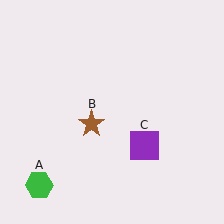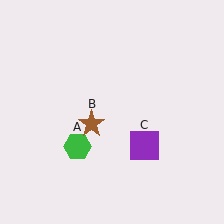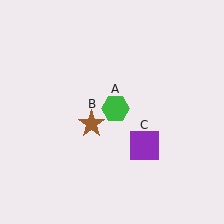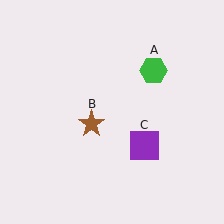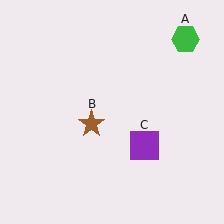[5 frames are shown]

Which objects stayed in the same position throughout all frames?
Brown star (object B) and purple square (object C) remained stationary.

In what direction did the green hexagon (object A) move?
The green hexagon (object A) moved up and to the right.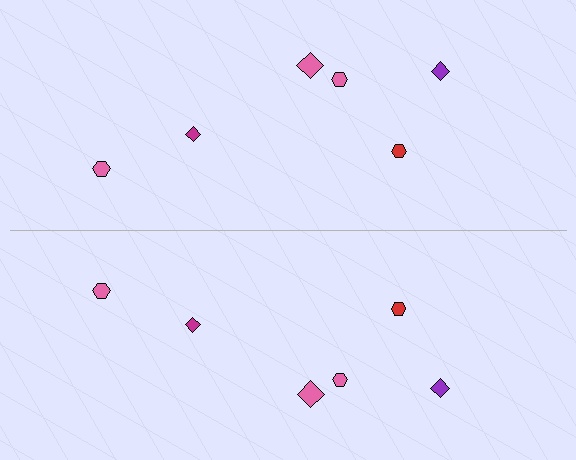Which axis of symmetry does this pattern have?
The pattern has a horizontal axis of symmetry running through the center of the image.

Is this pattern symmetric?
Yes, this pattern has bilateral (reflection) symmetry.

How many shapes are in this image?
There are 12 shapes in this image.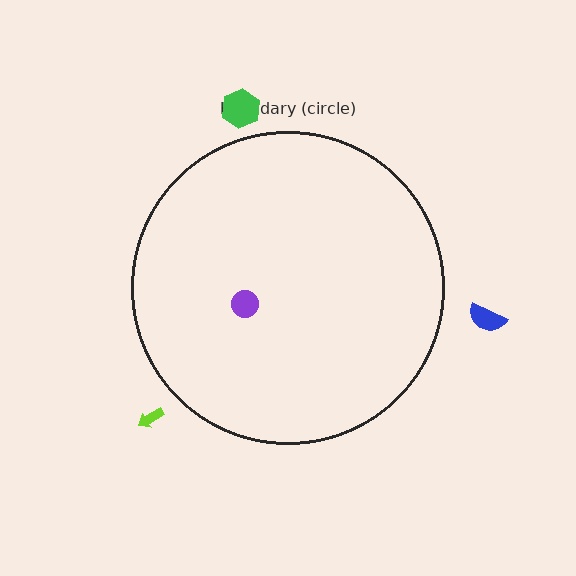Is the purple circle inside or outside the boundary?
Inside.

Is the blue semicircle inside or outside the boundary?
Outside.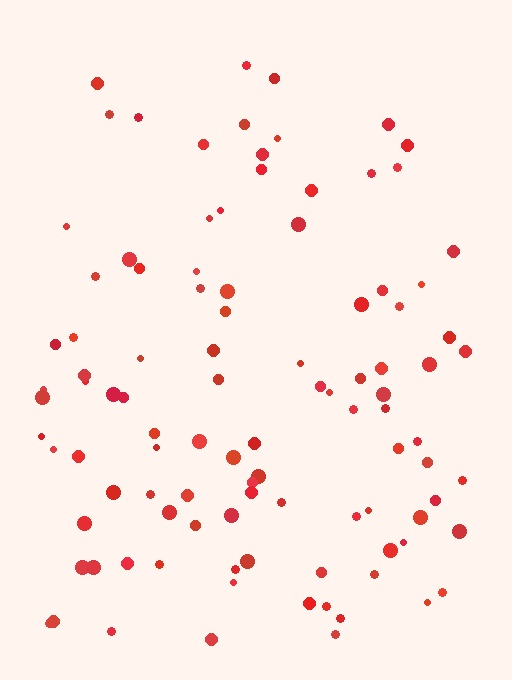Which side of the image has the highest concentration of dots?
The bottom.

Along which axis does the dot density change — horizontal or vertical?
Vertical.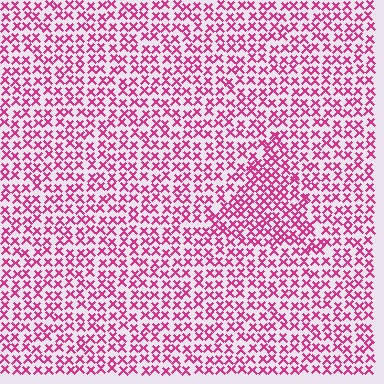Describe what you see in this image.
The image contains small magenta elements arranged at two different densities. A triangle-shaped region is visible where the elements are more densely packed than the surrounding area.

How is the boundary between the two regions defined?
The boundary is defined by a change in element density (approximately 1.5x ratio). All elements are the same color, size, and shape.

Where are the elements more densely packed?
The elements are more densely packed inside the triangle boundary.